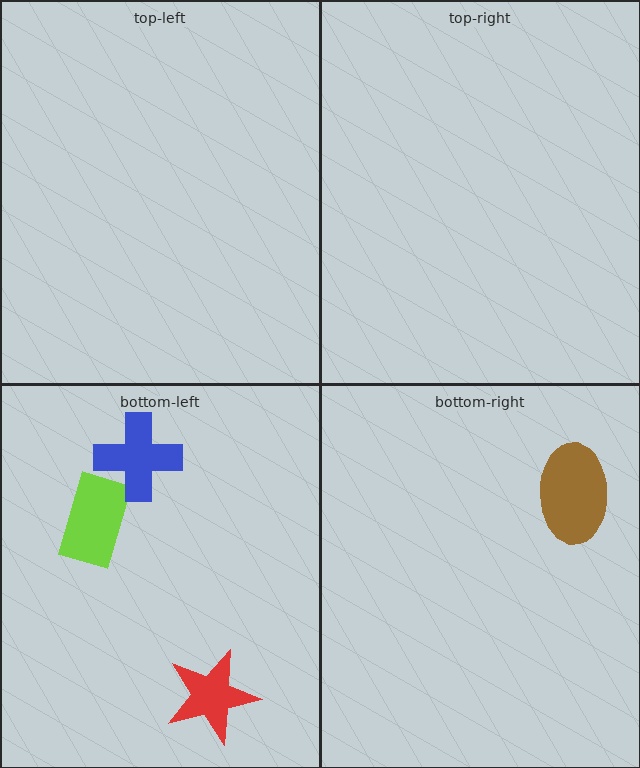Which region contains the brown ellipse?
The bottom-right region.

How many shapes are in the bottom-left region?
3.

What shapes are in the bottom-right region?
The brown ellipse.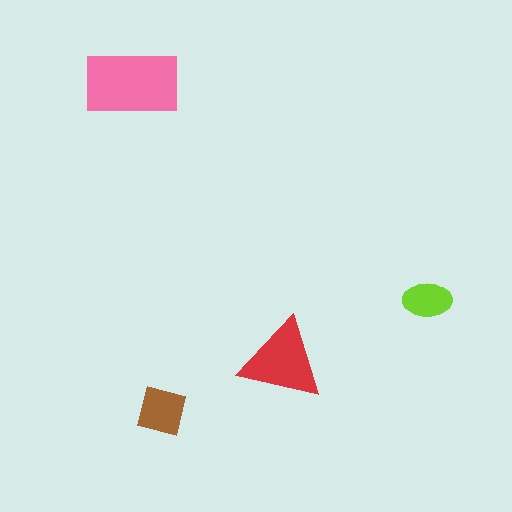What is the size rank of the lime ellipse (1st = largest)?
4th.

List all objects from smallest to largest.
The lime ellipse, the brown square, the red triangle, the pink rectangle.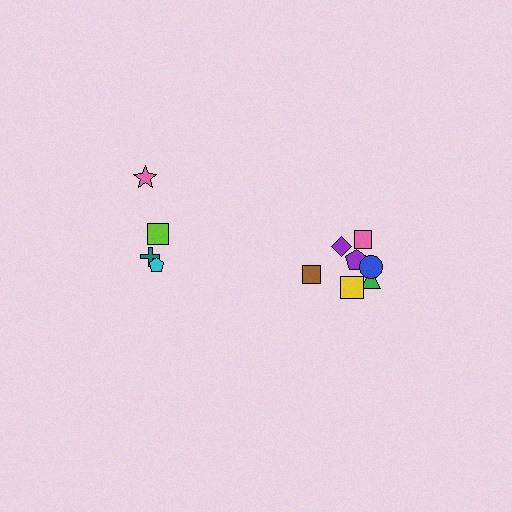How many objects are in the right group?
There are 7 objects.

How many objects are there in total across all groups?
There are 11 objects.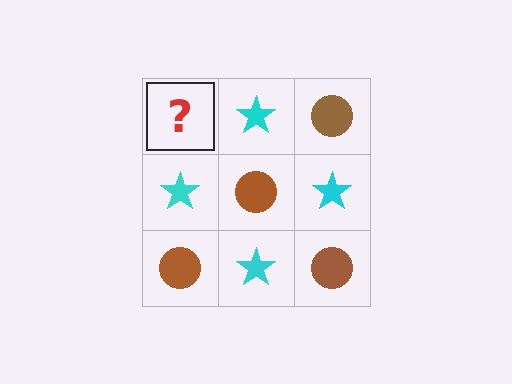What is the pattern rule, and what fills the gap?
The rule is that it alternates brown circle and cyan star in a checkerboard pattern. The gap should be filled with a brown circle.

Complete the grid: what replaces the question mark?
The question mark should be replaced with a brown circle.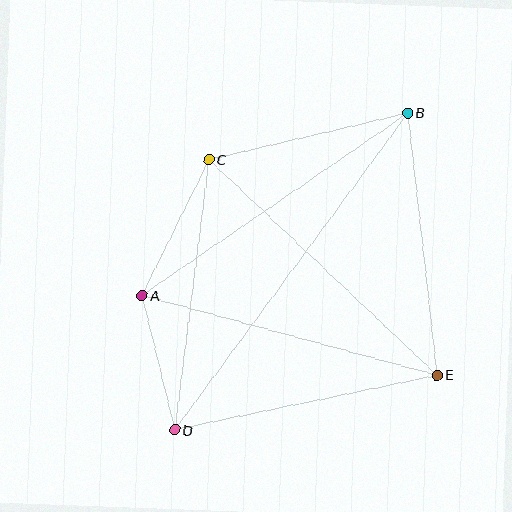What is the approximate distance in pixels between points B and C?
The distance between B and C is approximately 204 pixels.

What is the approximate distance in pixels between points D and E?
The distance between D and E is approximately 268 pixels.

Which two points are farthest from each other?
Points B and D are farthest from each other.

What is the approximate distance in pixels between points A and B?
The distance between A and B is approximately 322 pixels.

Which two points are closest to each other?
Points A and D are closest to each other.